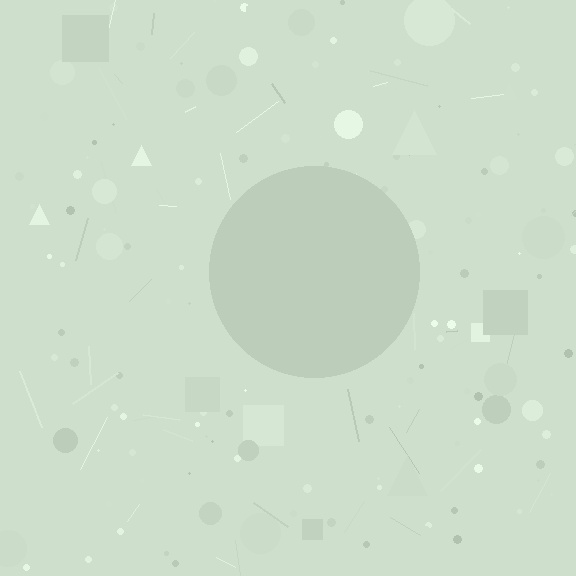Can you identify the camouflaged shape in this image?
The camouflaged shape is a circle.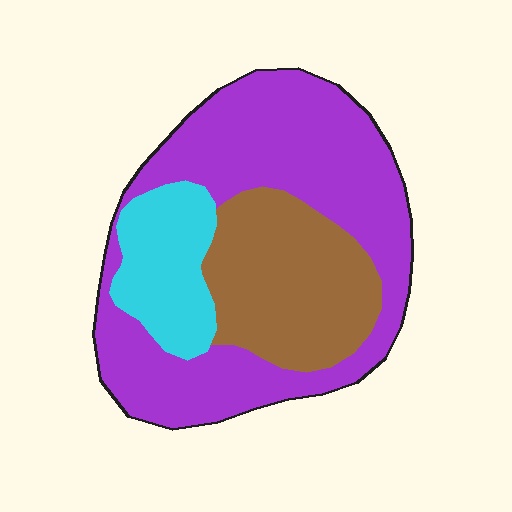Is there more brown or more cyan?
Brown.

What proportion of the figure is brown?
Brown takes up about one quarter (1/4) of the figure.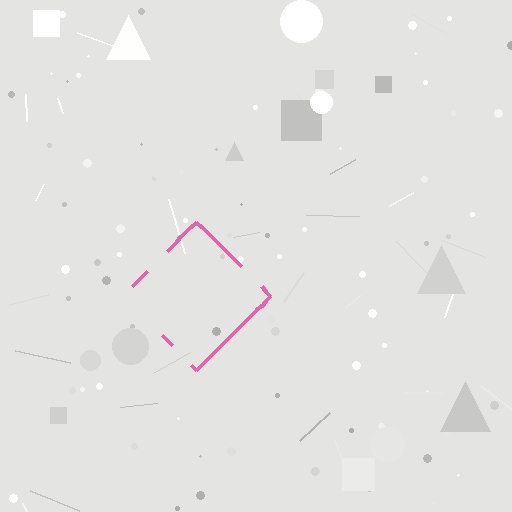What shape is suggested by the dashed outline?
The dashed outline suggests a diamond.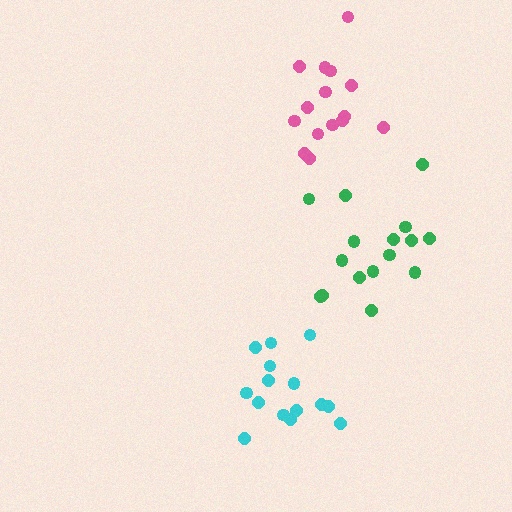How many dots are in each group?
Group 1: 16 dots, Group 2: 15 dots, Group 3: 15 dots (46 total).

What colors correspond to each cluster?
The clusters are colored: green, cyan, pink.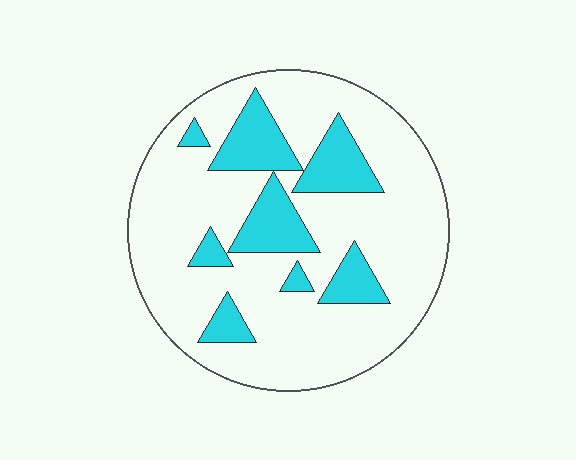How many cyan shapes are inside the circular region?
8.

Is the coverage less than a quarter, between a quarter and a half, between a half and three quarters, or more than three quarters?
Less than a quarter.